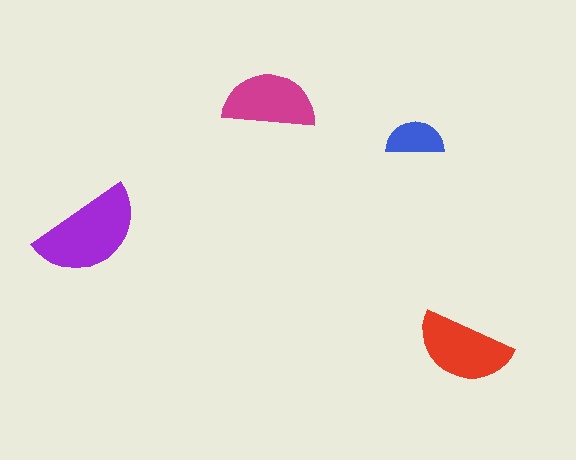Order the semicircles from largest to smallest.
the purple one, the red one, the magenta one, the blue one.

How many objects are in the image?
There are 4 objects in the image.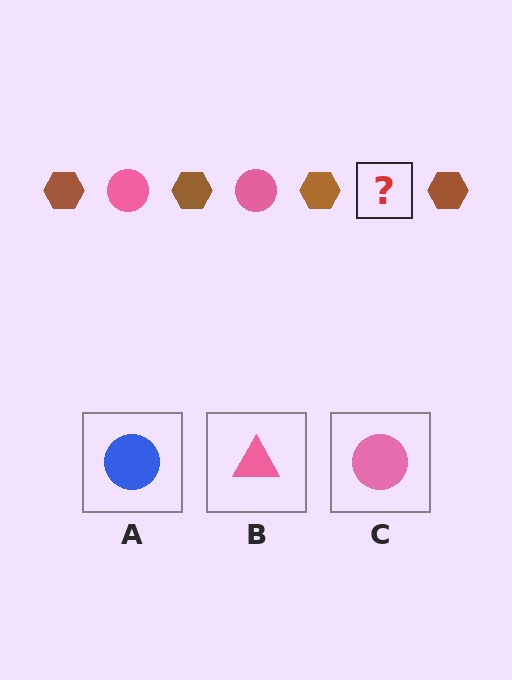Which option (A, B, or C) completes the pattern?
C.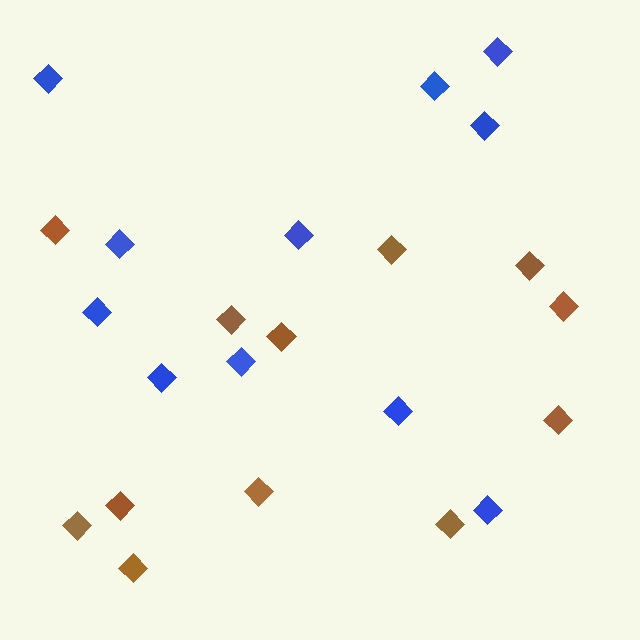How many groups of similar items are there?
There are 2 groups: one group of brown diamonds (12) and one group of blue diamonds (11).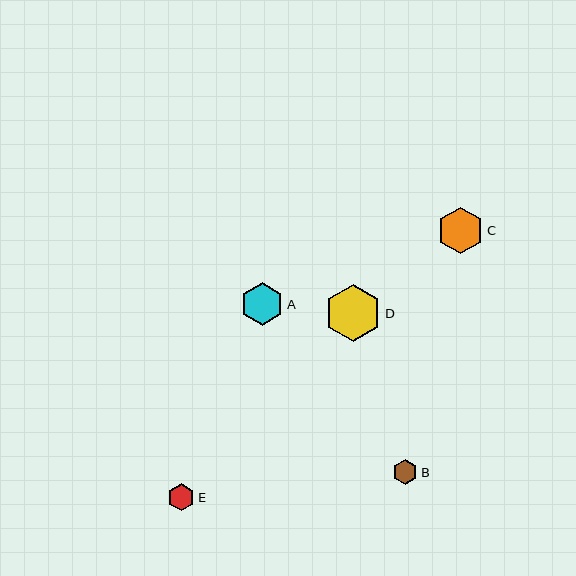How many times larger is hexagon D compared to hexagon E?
Hexagon D is approximately 2.1 times the size of hexagon E.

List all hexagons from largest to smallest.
From largest to smallest: D, C, A, E, B.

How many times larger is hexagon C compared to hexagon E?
Hexagon C is approximately 1.7 times the size of hexagon E.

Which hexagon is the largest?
Hexagon D is the largest with a size of approximately 57 pixels.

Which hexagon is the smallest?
Hexagon B is the smallest with a size of approximately 25 pixels.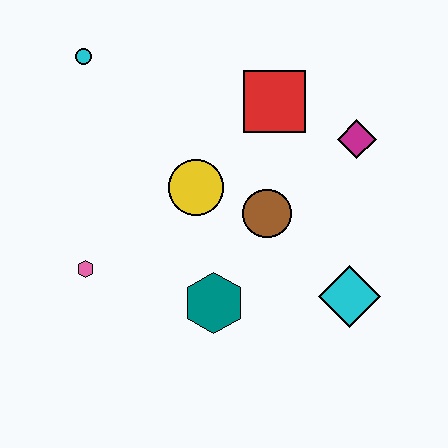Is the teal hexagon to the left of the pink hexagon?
No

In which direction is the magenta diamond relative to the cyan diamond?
The magenta diamond is above the cyan diamond.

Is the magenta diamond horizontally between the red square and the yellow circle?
No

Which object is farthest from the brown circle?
The cyan circle is farthest from the brown circle.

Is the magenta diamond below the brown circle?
No